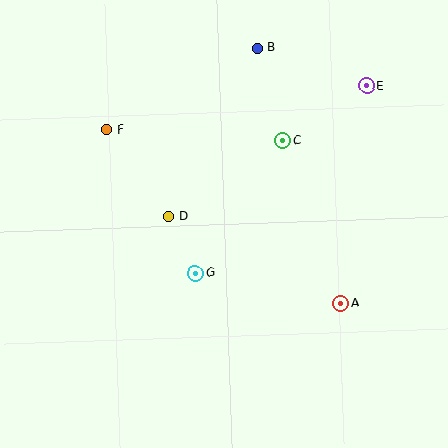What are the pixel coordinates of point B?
Point B is at (257, 48).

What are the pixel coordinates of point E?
Point E is at (366, 86).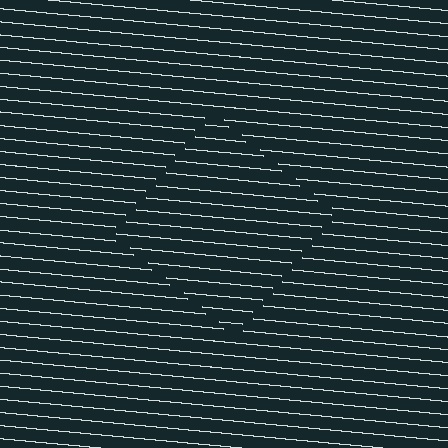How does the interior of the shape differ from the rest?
The interior of the shape contains the same grating, shifted by half a period — the contour is defined by the phase discontinuity where line-ends from the inner and outer gratings abut.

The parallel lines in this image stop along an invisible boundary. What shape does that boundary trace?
An illusory square. The interior of the shape contains the same grating, shifted by half a period — the contour is defined by the phase discontinuity where line-ends from the inner and outer gratings abut.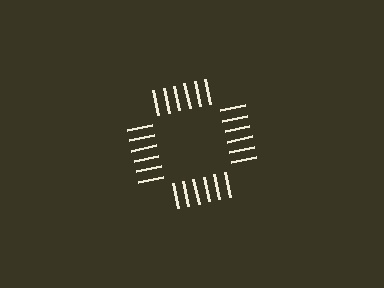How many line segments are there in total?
24 — 6 along each of the 4 edges.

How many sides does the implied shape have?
4 sides — the line-ends trace a square.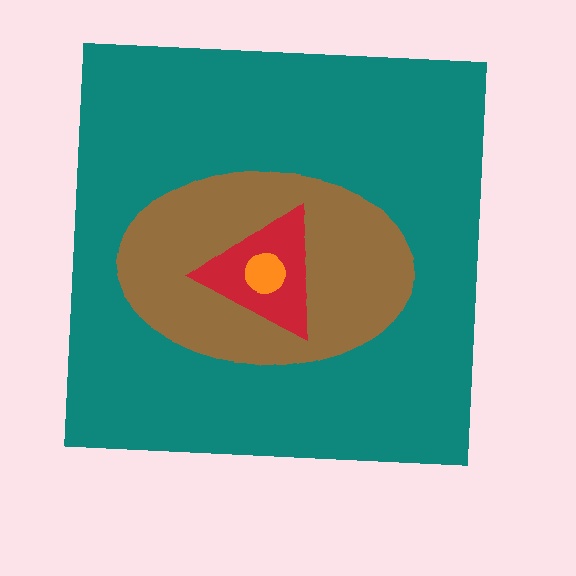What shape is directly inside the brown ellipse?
The red triangle.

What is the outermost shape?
The teal square.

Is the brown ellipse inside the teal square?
Yes.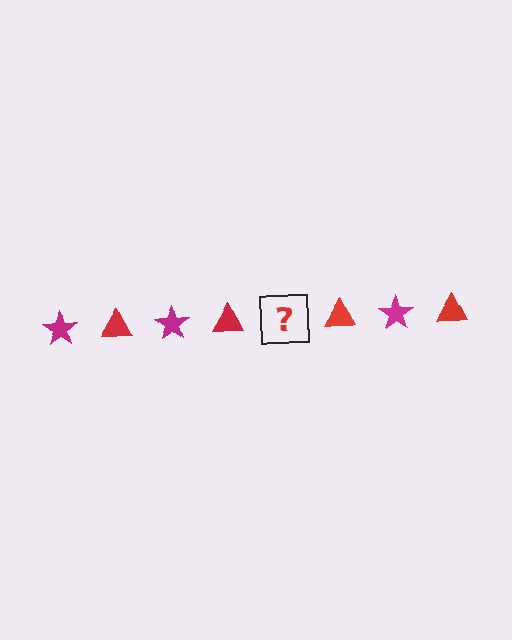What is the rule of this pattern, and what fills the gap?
The rule is that the pattern alternates between magenta star and red triangle. The gap should be filled with a magenta star.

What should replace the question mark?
The question mark should be replaced with a magenta star.